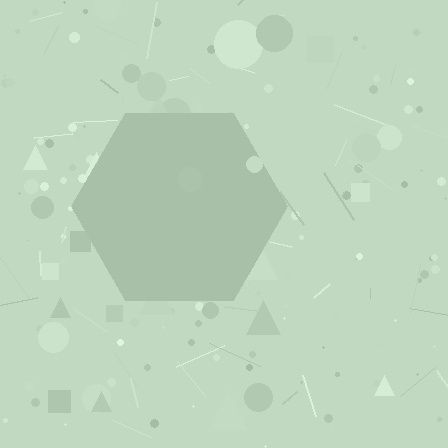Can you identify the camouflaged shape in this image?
The camouflaged shape is a hexagon.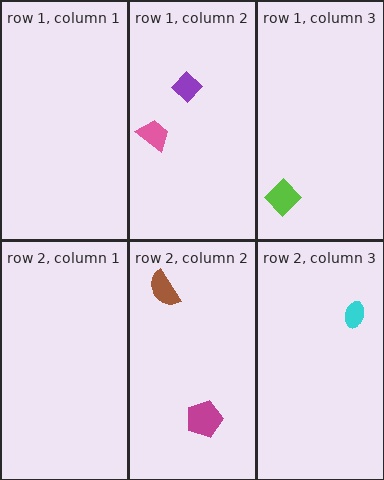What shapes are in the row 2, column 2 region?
The brown semicircle, the magenta pentagon.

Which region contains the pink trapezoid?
The row 1, column 2 region.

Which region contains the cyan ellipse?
The row 2, column 3 region.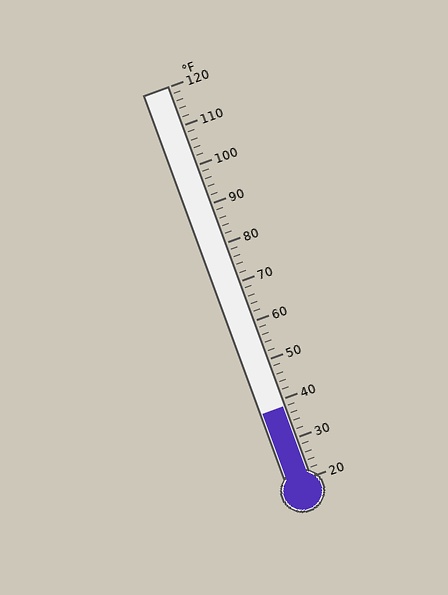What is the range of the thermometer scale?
The thermometer scale ranges from 20°F to 120°F.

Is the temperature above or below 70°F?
The temperature is below 70°F.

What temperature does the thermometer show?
The thermometer shows approximately 38°F.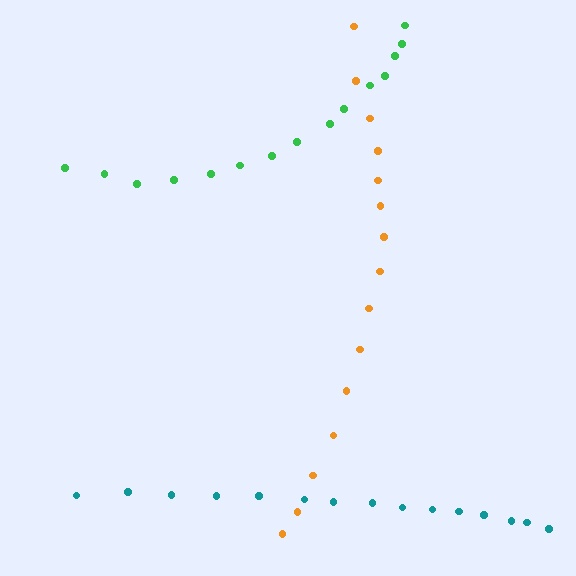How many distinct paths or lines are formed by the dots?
There are 3 distinct paths.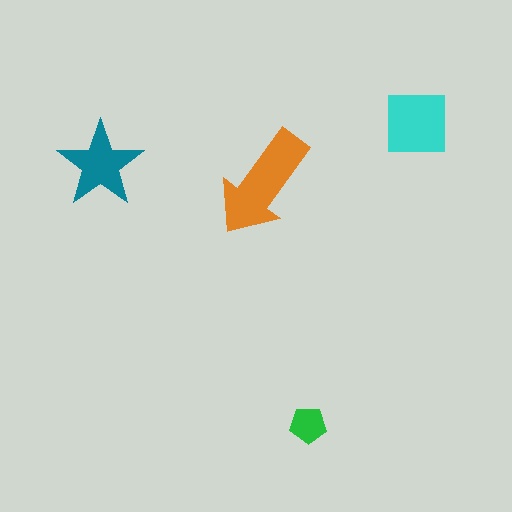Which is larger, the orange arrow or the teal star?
The orange arrow.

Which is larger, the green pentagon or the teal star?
The teal star.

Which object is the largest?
The orange arrow.